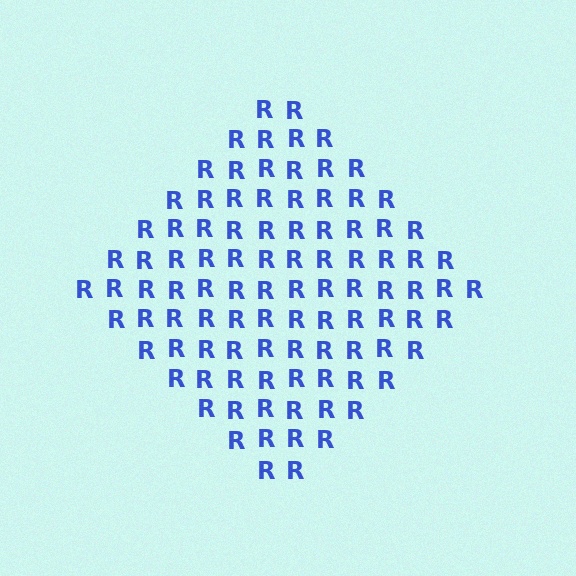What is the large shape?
The large shape is a diamond.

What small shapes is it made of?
It is made of small letter R's.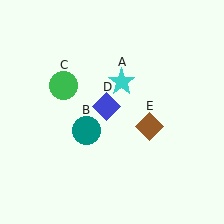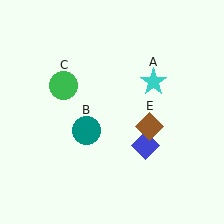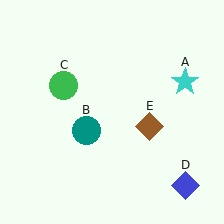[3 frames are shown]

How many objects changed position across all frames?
2 objects changed position: cyan star (object A), blue diamond (object D).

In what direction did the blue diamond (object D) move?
The blue diamond (object D) moved down and to the right.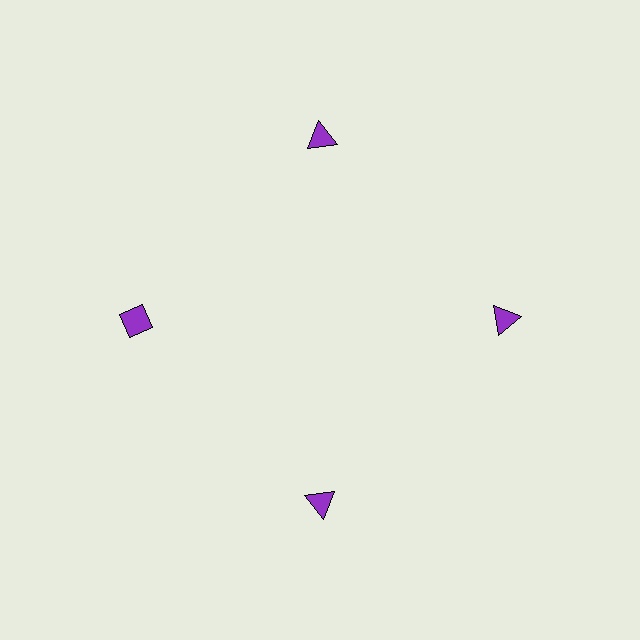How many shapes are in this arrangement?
There are 4 shapes arranged in a ring pattern.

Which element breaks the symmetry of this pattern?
The purple diamond at roughly the 9 o'clock position breaks the symmetry. All other shapes are purple triangles.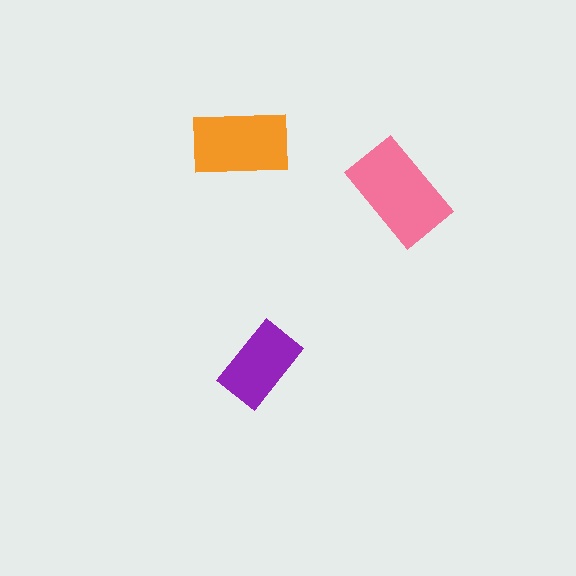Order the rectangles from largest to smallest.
the pink one, the orange one, the purple one.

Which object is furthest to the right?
The pink rectangle is rightmost.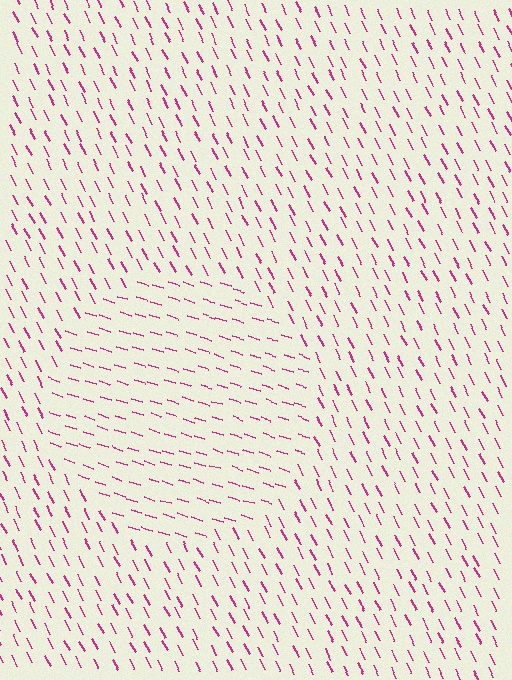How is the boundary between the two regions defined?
The boundary is defined purely by a change in line orientation (approximately 45 degrees difference). All lines are the same color and thickness.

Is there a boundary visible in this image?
Yes, there is a texture boundary formed by a change in line orientation.